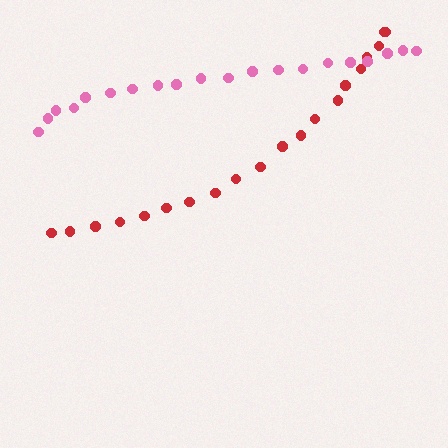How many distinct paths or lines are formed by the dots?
There are 2 distinct paths.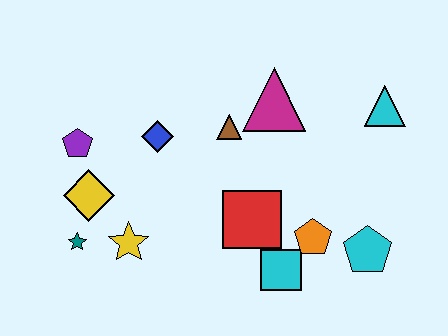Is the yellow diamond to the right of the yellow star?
No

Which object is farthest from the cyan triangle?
The teal star is farthest from the cyan triangle.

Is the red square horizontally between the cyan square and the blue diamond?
Yes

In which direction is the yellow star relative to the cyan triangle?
The yellow star is to the left of the cyan triangle.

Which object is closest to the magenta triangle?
The brown triangle is closest to the magenta triangle.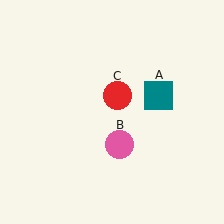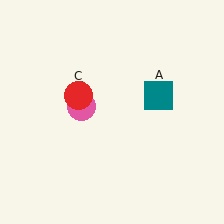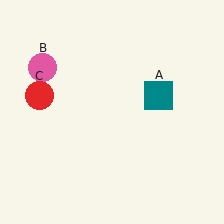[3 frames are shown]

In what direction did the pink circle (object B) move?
The pink circle (object B) moved up and to the left.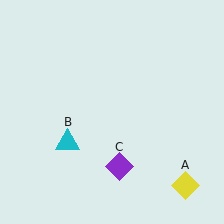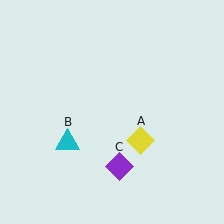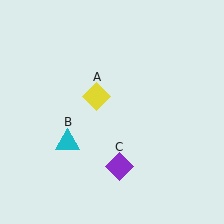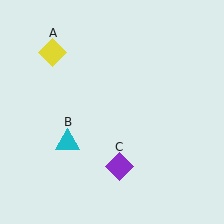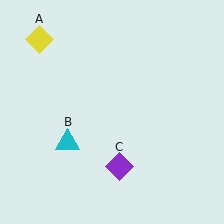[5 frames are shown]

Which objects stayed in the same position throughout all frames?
Cyan triangle (object B) and purple diamond (object C) remained stationary.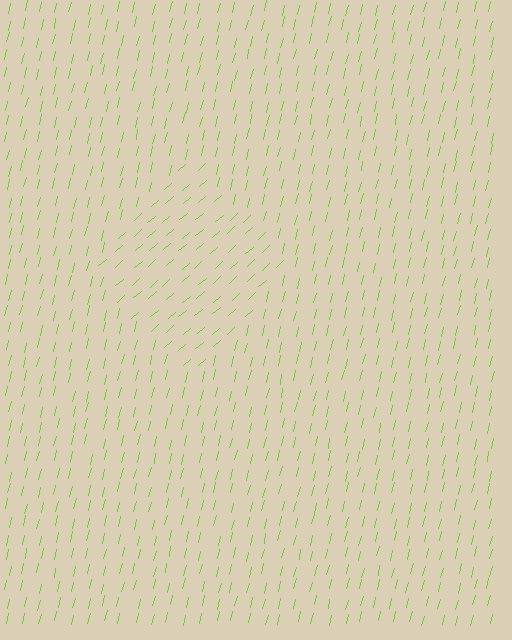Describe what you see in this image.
The image is filled with small lime line segments. A diamond region in the image has lines oriented differently from the surrounding lines, creating a visible texture boundary.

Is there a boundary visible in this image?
Yes, there is a texture boundary formed by a change in line orientation.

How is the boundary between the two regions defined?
The boundary is defined purely by a change in line orientation (approximately 36 degrees difference). All lines are the same color and thickness.